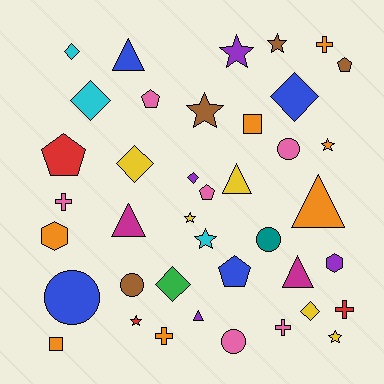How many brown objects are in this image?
There are 4 brown objects.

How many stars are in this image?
There are 8 stars.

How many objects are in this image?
There are 40 objects.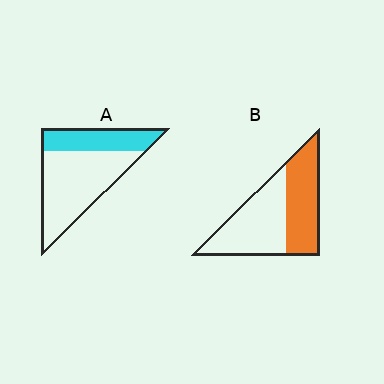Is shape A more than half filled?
No.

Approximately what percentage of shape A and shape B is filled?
A is approximately 35% and B is approximately 45%.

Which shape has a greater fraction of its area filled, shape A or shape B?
Shape B.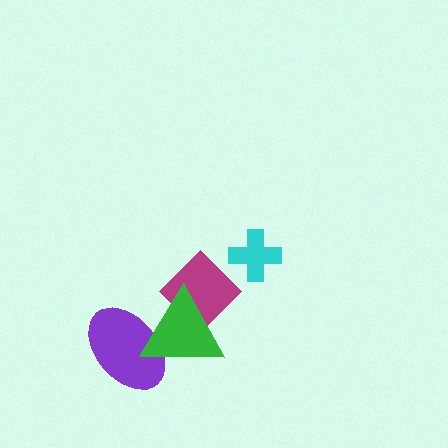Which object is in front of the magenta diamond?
The green triangle is in front of the magenta diamond.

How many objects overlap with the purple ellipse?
1 object overlaps with the purple ellipse.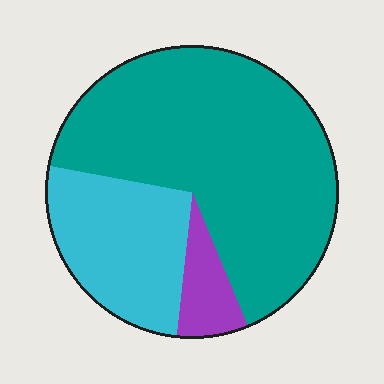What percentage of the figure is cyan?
Cyan takes up between a sixth and a third of the figure.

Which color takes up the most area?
Teal, at roughly 65%.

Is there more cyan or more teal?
Teal.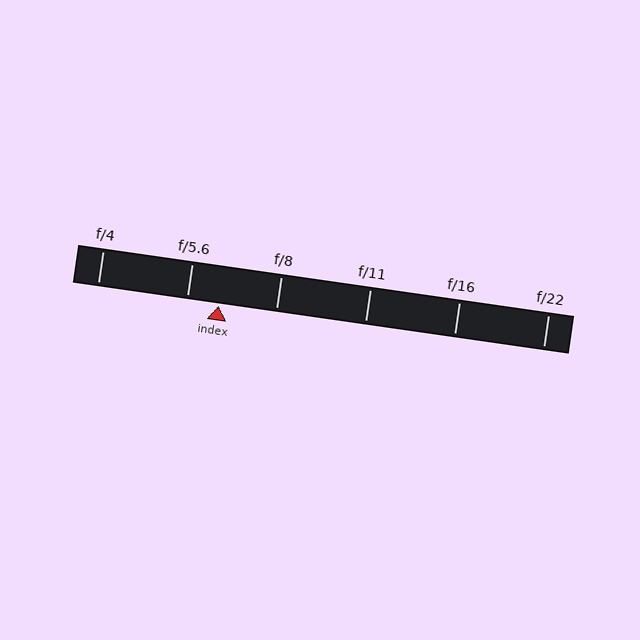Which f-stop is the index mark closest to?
The index mark is closest to f/5.6.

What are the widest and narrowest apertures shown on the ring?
The widest aperture shown is f/4 and the narrowest is f/22.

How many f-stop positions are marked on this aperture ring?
There are 6 f-stop positions marked.